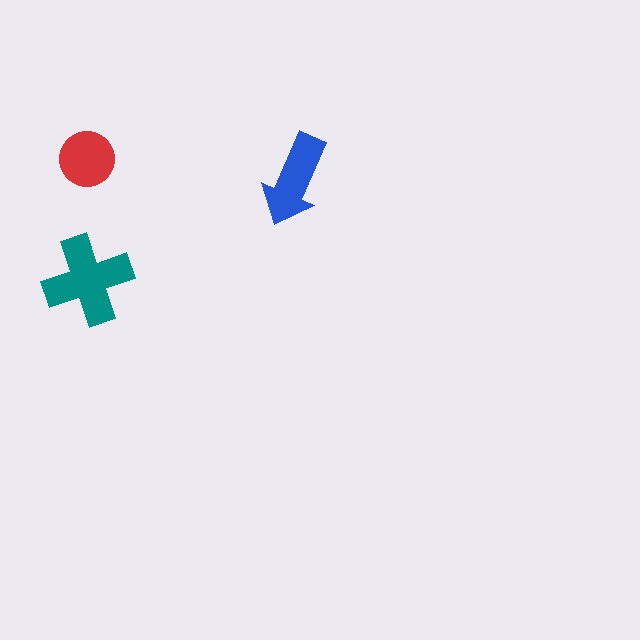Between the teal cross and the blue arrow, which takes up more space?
The teal cross.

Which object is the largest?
The teal cross.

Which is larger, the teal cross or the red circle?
The teal cross.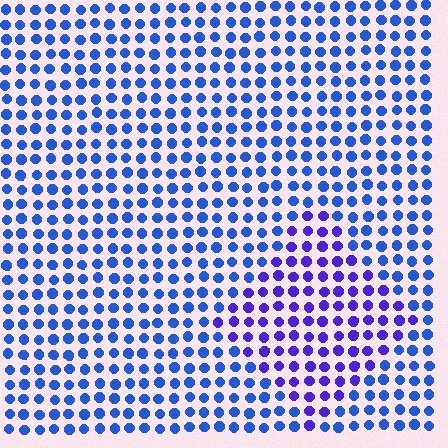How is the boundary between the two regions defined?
The boundary is defined purely by a slight shift in hue (about 31 degrees). Spacing, size, and orientation are identical on both sides.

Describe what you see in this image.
The image is filled with small blue elements in a uniform arrangement. A diamond-shaped region is visible where the elements are tinted to a slightly different hue, forming a subtle color boundary.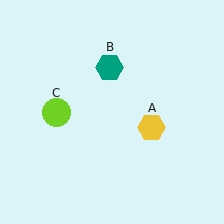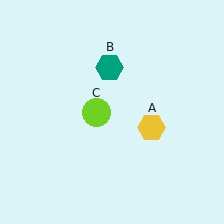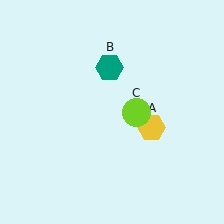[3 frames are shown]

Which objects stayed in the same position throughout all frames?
Yellow hexagon (object A) and teal hexagon (object B) remained stationary.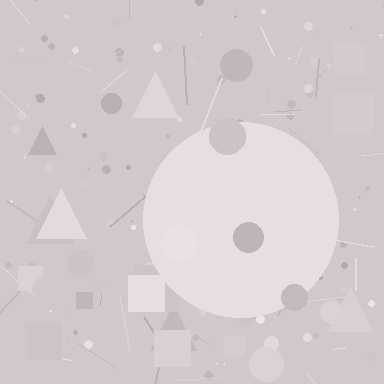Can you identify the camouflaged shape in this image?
The camouflaged shape is a circle.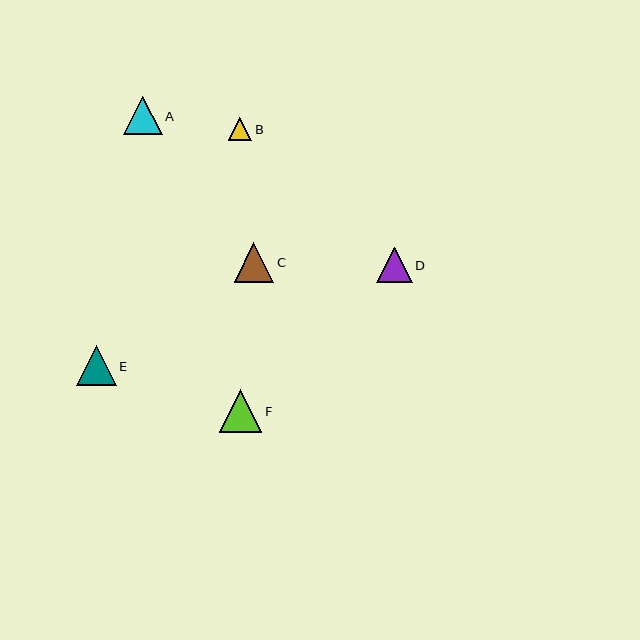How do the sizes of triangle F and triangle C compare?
Triangle F and triangle C are approximately the same size.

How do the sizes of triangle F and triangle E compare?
Triangle F and triangle E are approximately the same size.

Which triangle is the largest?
Triangle F is the largest with a size of approximately 42 pixels.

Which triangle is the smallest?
Triangle B is the smallest with a size of approximately 23 pixels.